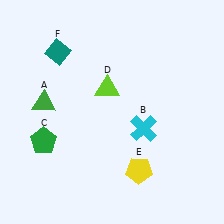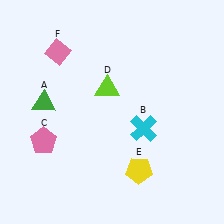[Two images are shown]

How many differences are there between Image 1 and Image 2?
There are 2 differences between the two images.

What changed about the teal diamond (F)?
In Image 1, F is teal. In Image 2, it changed to pink.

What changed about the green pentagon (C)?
In Image 1, C is green. In Image 2, it changed to pink.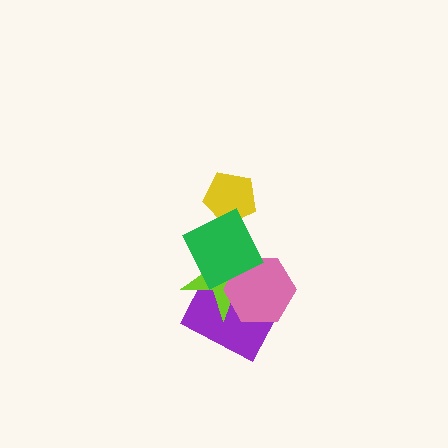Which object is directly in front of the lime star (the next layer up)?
The pink hexagon is directly in front of the lime star.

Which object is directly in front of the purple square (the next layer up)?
The lime star is directly in front of the purple square.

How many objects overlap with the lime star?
3 objects overlap with the lime star.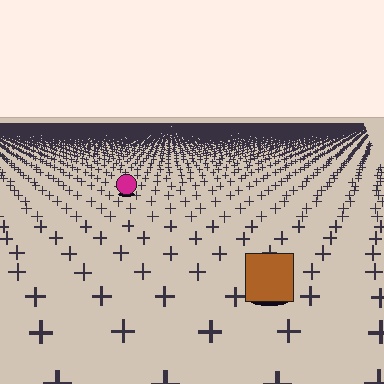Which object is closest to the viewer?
The brown square is closest. The texture marks near it are larger and more spread out.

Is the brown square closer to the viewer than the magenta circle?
Yes. The brown square is closer — you can tell from the texture gradient: the ground texture is coarser near it.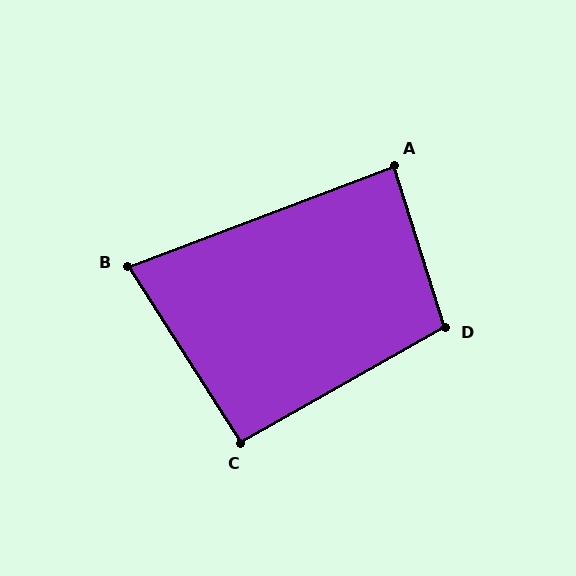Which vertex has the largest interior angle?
D, at approximately 102 degrees.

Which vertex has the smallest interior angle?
B, at approximately 78 degrees.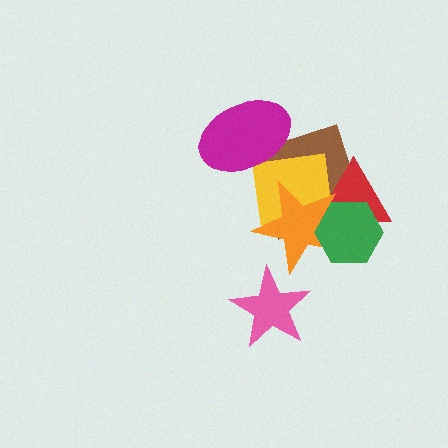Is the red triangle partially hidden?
Yes, it is partially covered by another shape.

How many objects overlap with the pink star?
0 objects overlap with the pink star.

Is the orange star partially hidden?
Yes, it is partially covered by another shape.